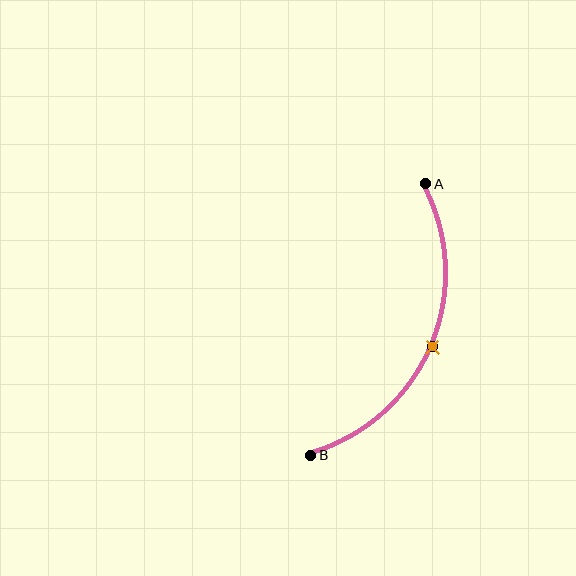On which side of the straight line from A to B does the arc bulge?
The arc bulges to the right of the straight line connecting A and B.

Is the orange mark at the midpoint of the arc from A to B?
Yes. The orange mark lies on the arc at equal arc-length from both A and B — it is the arc midpoint.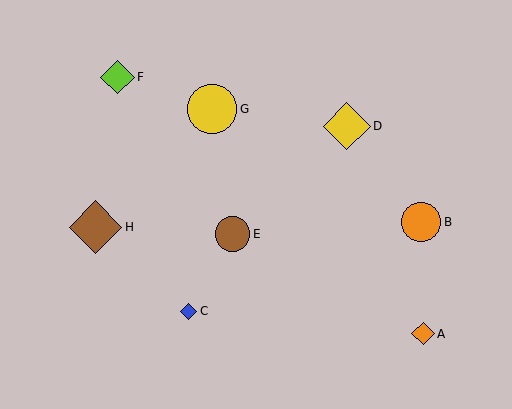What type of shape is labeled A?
Shape A is an orange diamond.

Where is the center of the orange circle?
The center of the orange circle is at (421, 222).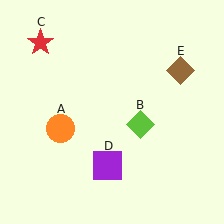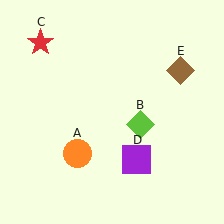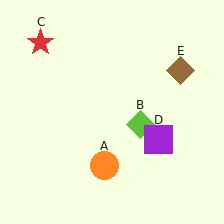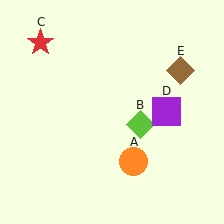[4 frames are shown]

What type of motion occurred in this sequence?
The orange circle (object A), purple square (object D) rotated counterclockwise around the center of the scene.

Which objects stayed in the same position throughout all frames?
Lime diamond (object B) and red star (object C) and brown diamond (object E) remained stationary.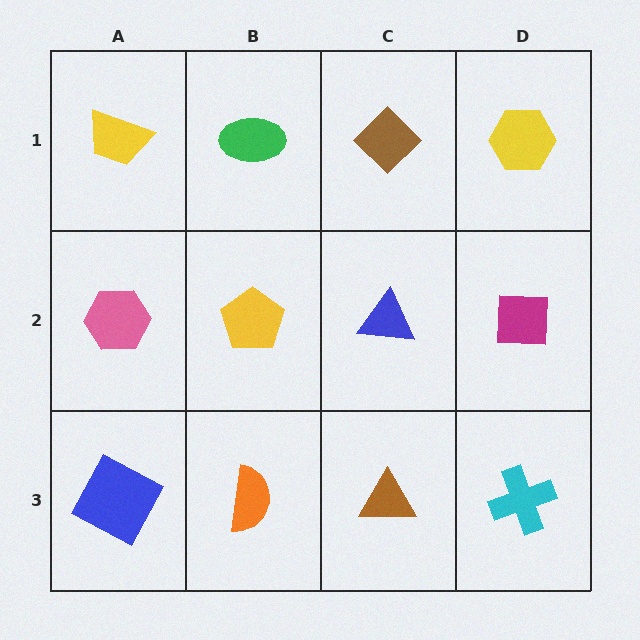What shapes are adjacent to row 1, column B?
A yellow pentagon (row 2, column B), a yellow trapezoid (row 1, column A), a brown diamond (row 1, column C).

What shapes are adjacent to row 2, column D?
A yellow hexagon (row 1, column D), a cyan cross (row 3, column D), a blue triangle (row 2, column C).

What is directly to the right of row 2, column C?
A magenta square.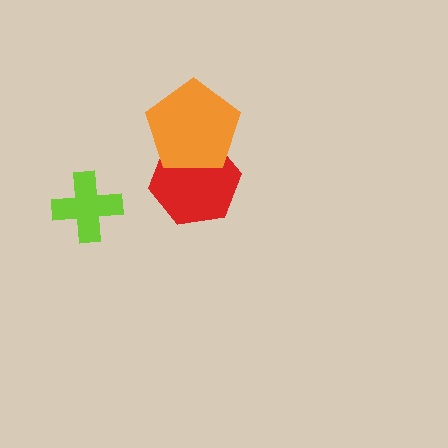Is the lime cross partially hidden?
No, no other shape covers it.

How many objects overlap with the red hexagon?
1 object overlaps with the red hexagon.